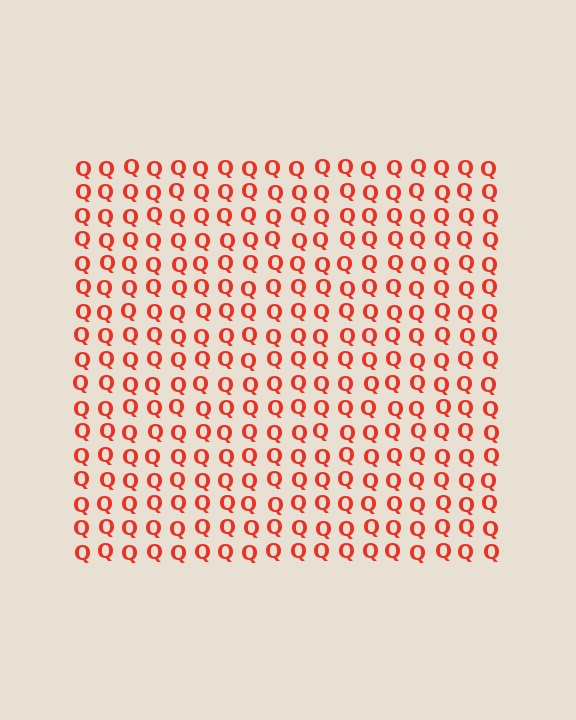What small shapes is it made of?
It is made of small letter Q's.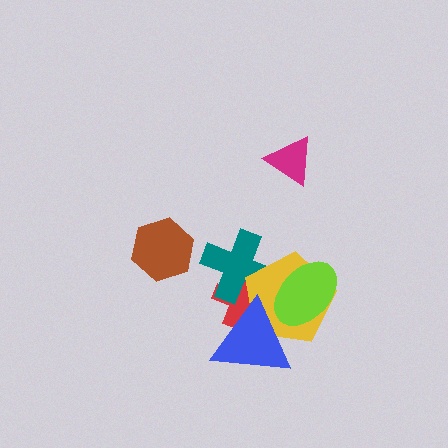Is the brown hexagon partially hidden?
No, no other shape covers it.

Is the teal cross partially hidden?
Yes, it is partially covered by another shape.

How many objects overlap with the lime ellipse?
2 objects overlap with the lime ellipse.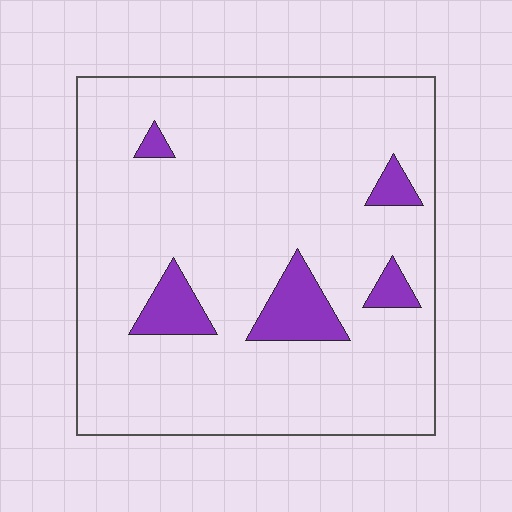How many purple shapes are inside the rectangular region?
5.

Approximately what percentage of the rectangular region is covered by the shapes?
Approximately 10%.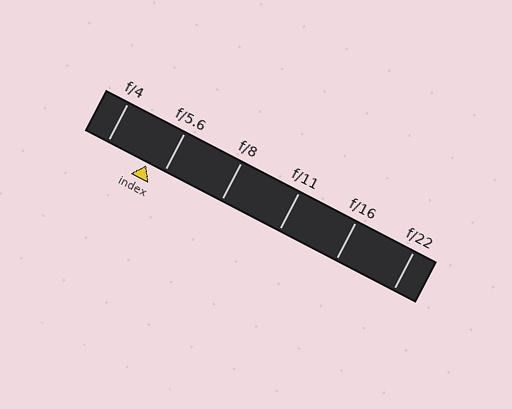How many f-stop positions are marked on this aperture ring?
There are 6 f-stop positions marked.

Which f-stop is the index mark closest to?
The index mark is closest to f/5.6.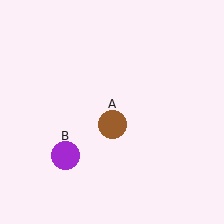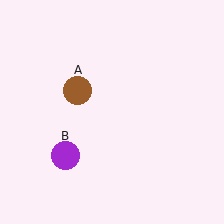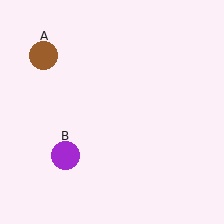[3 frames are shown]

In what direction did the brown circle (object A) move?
The brown circle (object A) moved up and to the left.